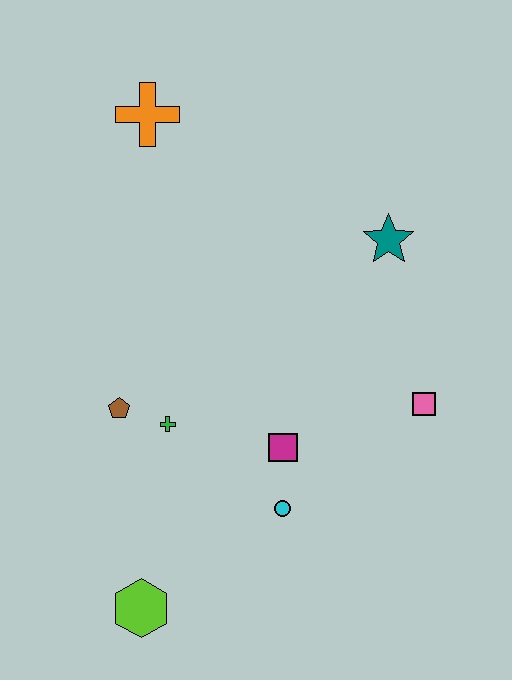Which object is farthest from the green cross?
The orange cross is farthest from the green cross.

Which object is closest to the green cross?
The brown pentagon is closest to the green cross.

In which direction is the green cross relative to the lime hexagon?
The green cross is above the lime hexagon.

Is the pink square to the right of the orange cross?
Yes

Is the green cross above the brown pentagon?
No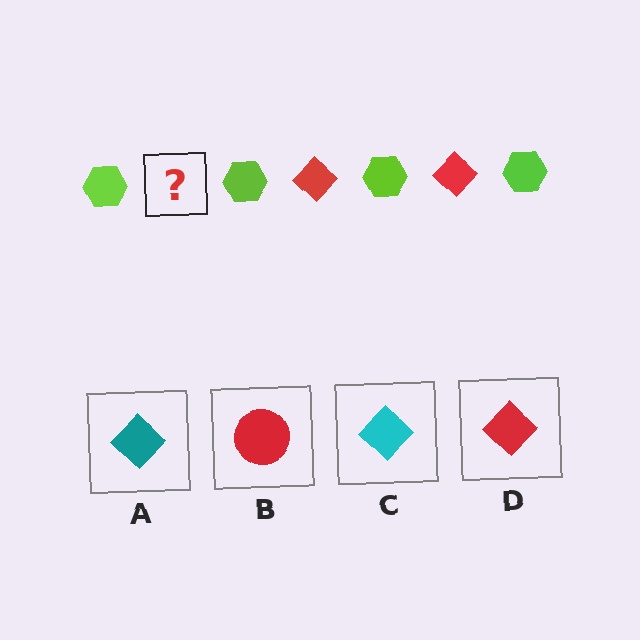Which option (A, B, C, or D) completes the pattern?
D.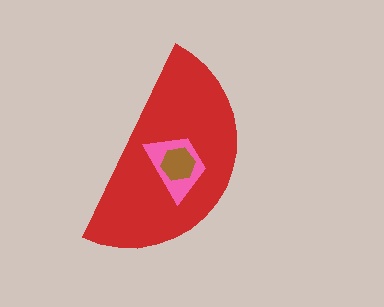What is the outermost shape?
The red semicircle.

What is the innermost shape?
The brown hexagon.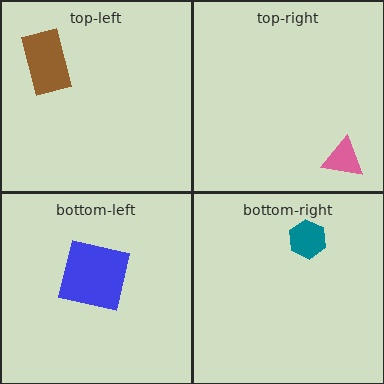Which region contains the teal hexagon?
The bottom-right region.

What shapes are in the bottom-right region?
The teal hexagon.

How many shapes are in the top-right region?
1.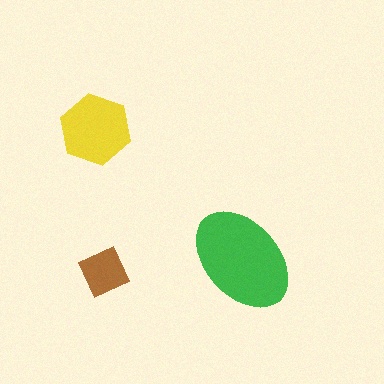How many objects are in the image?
There are 3 objects in the image.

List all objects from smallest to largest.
The brown square, the yellow hexagon, the green ellipse.